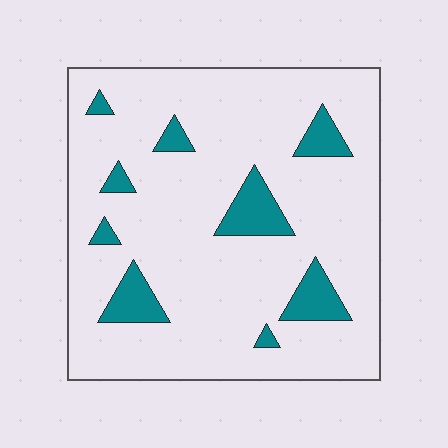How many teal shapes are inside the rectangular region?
9.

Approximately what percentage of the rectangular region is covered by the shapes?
Approximately 15%.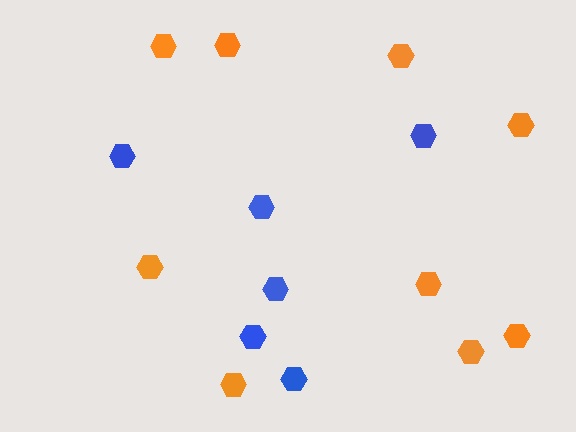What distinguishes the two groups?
There are 2 groups: one group of blue hexagons (6) and one group of orange hexagons (9).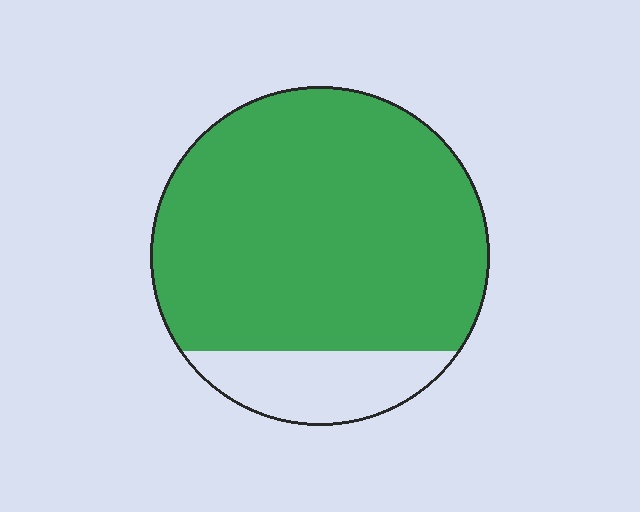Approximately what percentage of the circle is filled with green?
Approximately 85%.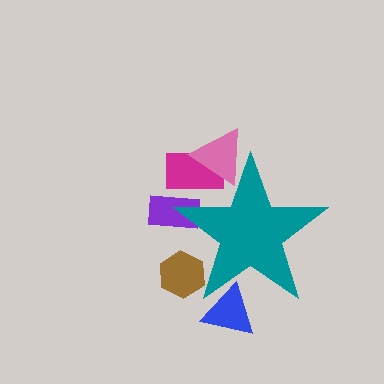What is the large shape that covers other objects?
A teal star.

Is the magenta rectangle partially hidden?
Yes, the magenta rectangle is partially hidden behind the teal star.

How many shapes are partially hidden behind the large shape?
5 shapes are partially hidden.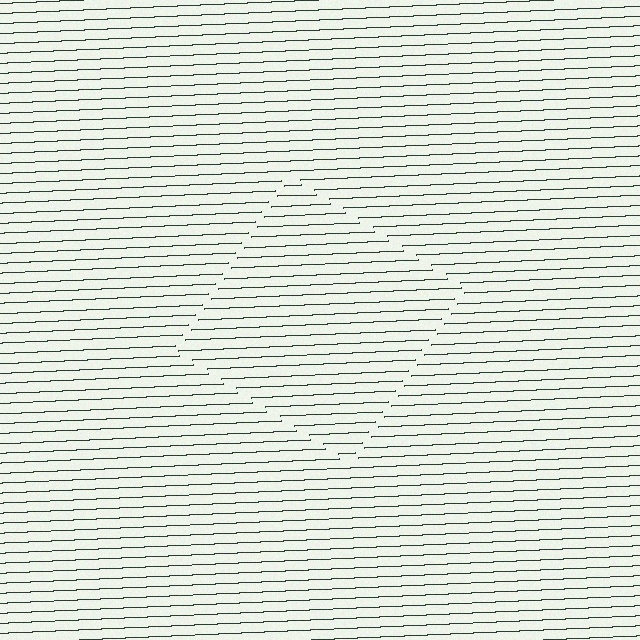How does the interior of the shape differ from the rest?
The interior of the shape contains the same grating, shifted by half a period — the contour is defined by the phase discontinuity where line-ends from the inner and outer gratings abut.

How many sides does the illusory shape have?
4 sides — the line-ends trace a square.